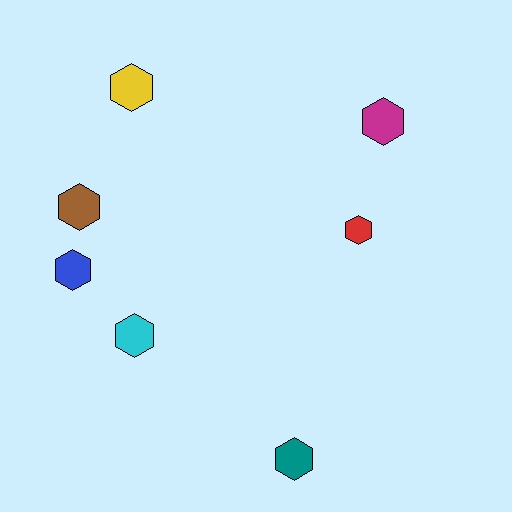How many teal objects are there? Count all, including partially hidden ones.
There is 1 teal object.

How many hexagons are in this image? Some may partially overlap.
There are 7 hexagons.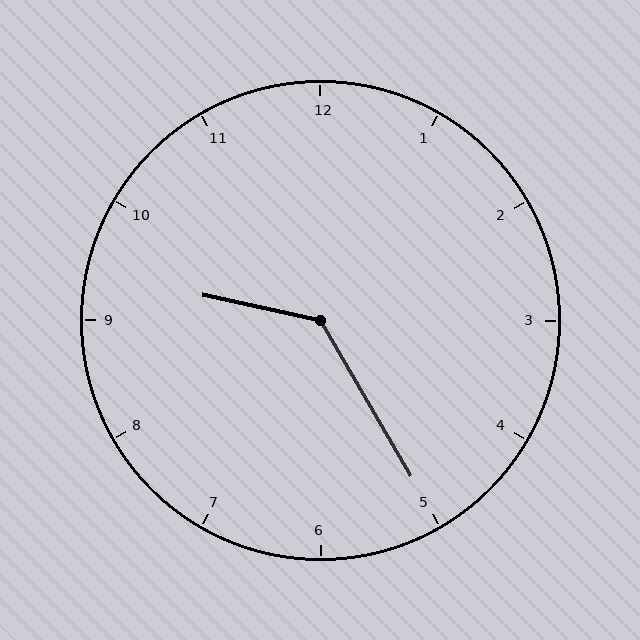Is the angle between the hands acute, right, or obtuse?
It is obtuse.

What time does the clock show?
9:25.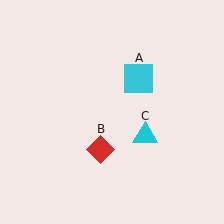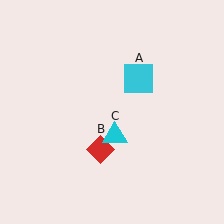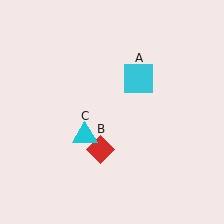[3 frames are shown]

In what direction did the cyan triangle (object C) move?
The cyan triangle (object C) moved left.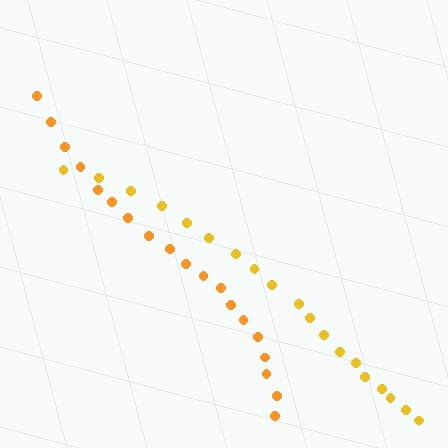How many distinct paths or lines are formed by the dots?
There are 2 distinct paths.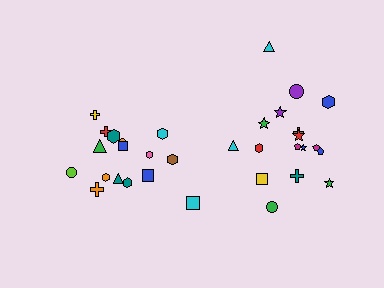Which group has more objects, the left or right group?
The right group.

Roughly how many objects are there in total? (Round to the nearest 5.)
Roughly 35 objects in total.